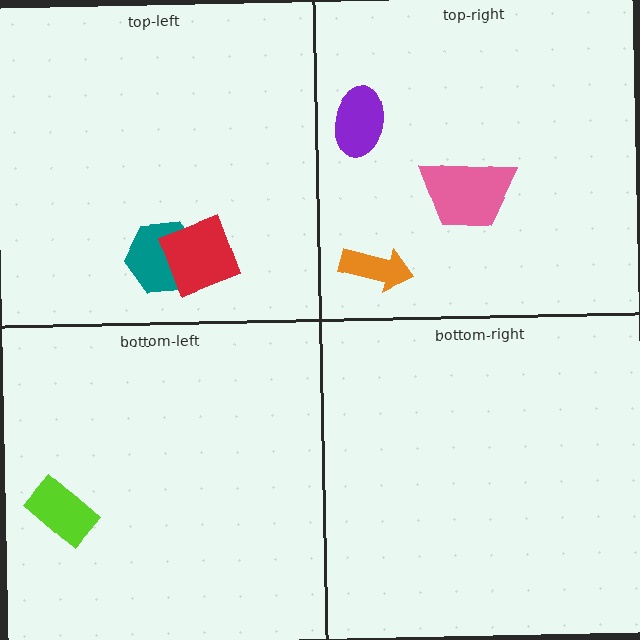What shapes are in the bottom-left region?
The lime rectangle.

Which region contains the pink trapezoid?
The top-right region.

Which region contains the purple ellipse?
The top-right region.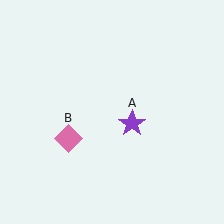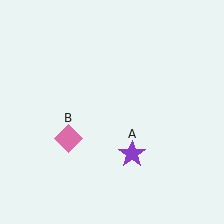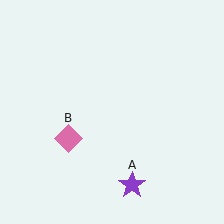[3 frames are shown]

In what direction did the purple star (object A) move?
The purple star (object A) moved down.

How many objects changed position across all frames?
1 object changed position: purple star (object A).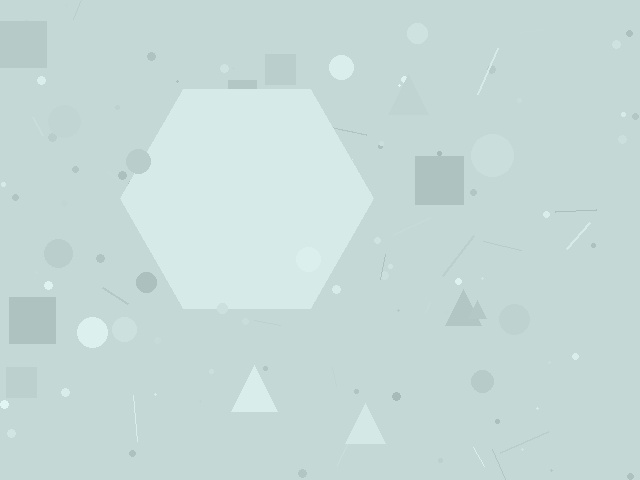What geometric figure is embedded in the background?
A hexagon is embedded in the background.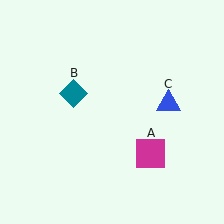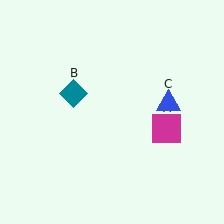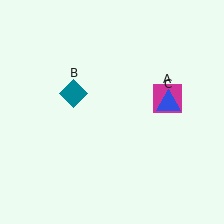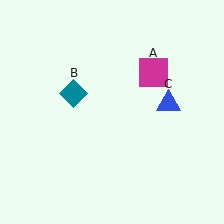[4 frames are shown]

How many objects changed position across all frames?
1 object changed position: magenta square (object A).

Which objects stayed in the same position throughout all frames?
Teal diamond (object B) and blue triangle (object C) remained stationary.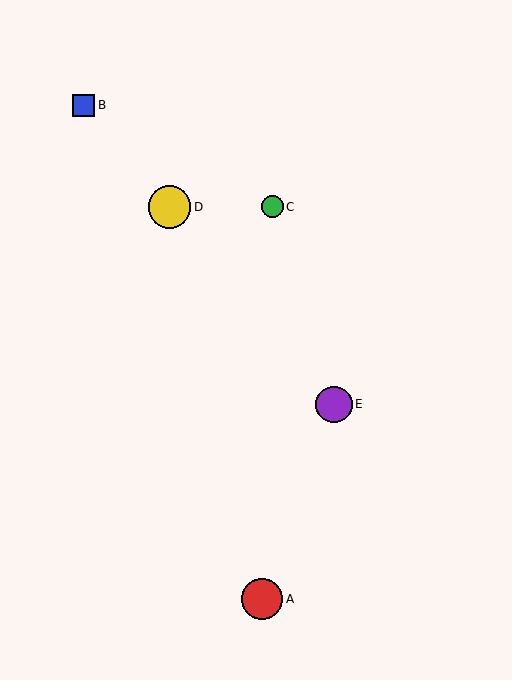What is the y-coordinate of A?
Object A is at y≈599.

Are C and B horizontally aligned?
No, C is at y≈207 and B is at y≈105.